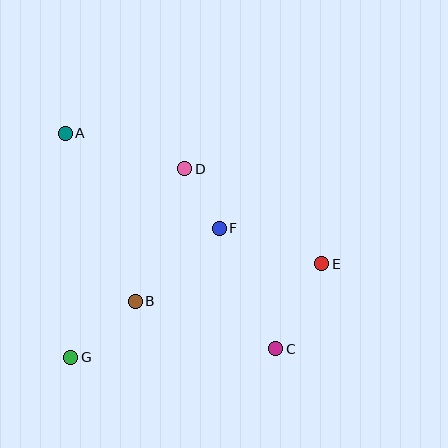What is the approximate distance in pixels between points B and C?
The distance between B and C is approximately 148 pixels.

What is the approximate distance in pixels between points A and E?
The distance between A and E is approximately 288 pixels.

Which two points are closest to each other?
Points D and F are closest to each other.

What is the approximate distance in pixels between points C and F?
The distance between C and F is approximately 133 pixels.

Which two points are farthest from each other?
Points A and C are farthest from each other.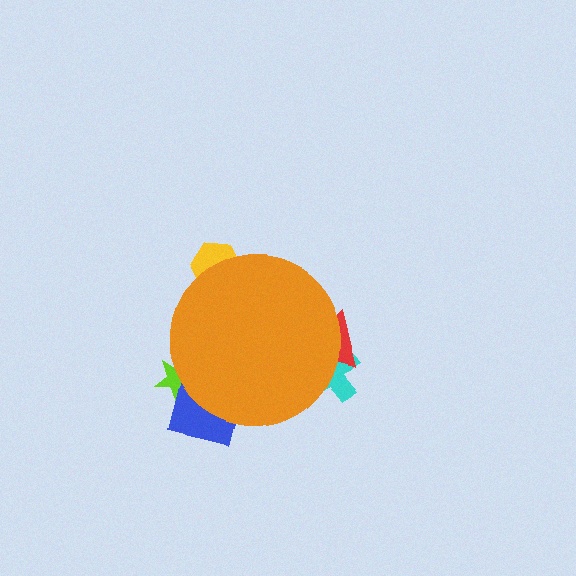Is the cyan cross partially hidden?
Yes, the cyan cross is partially hidden behind the orange circle.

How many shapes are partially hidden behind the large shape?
5 shapes are partially hidden.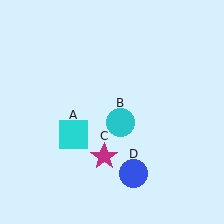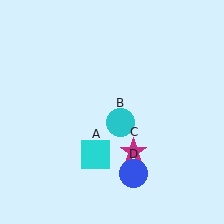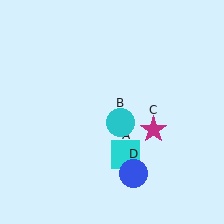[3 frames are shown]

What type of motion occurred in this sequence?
The cyan square (object A), magenta star (object C) rotated counterclockwise around the center of the scene.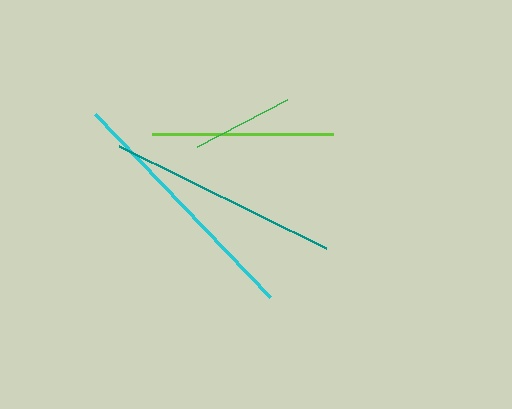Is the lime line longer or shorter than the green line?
The lime line is longer than the green line.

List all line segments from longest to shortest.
From longest to shortest: cyan, teal, lime, green.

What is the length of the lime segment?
The lime segment is approximately 182 pixels long.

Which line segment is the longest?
The cyan line is the longest at approximately 253 pixels.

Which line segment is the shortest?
The green line is the shortest at approximately 102 pixels.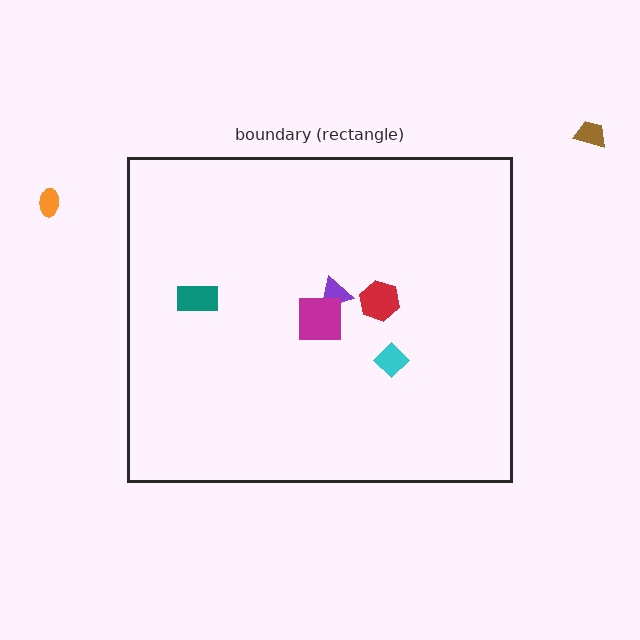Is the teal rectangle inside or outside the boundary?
Inside.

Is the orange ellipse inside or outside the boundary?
Outside.